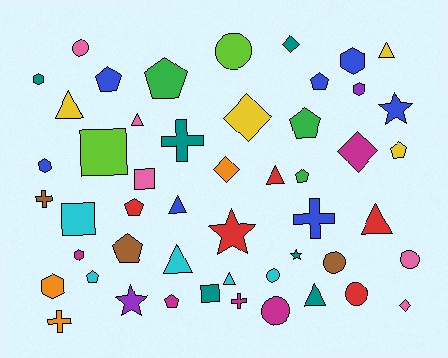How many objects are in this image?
There are 50 objects.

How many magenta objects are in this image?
There are 5 magenta objects.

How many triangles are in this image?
There are 9 triangles.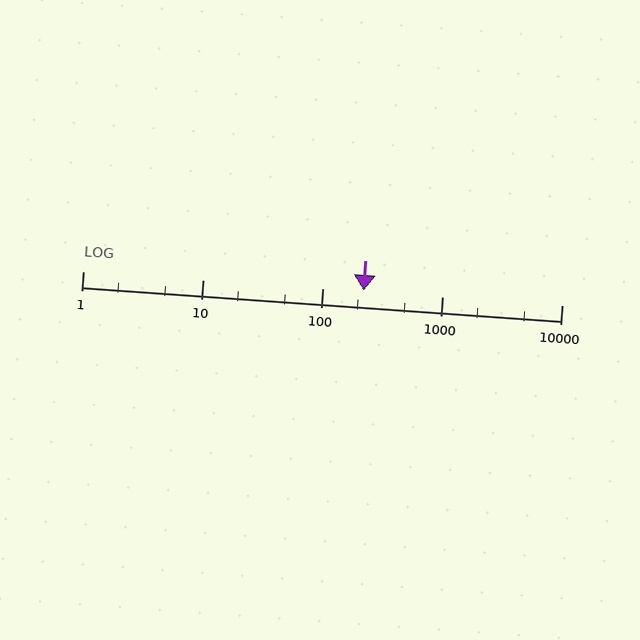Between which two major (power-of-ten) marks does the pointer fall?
The pointer is between 100 and 1000.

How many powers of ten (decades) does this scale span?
The scale spans 4 decades, from 1 to 10000.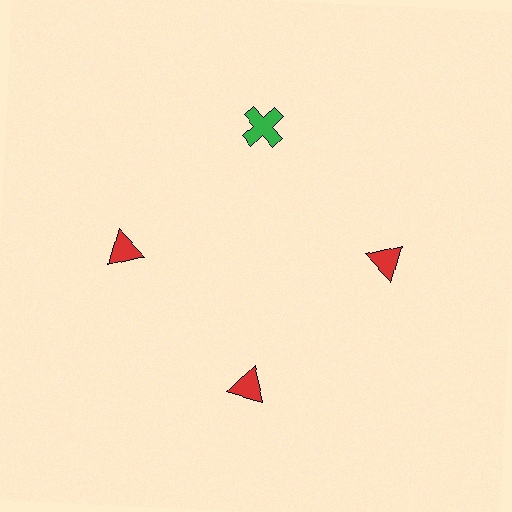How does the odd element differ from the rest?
It differs in both color (green instead of red) and shape (cross instead of triangle).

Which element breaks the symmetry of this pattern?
The green cross at roughly the 12 o'clock position breaks the symmetry. All other shapes are red triangles.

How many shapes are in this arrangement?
There are 4 shapes arranged in a ring pattern.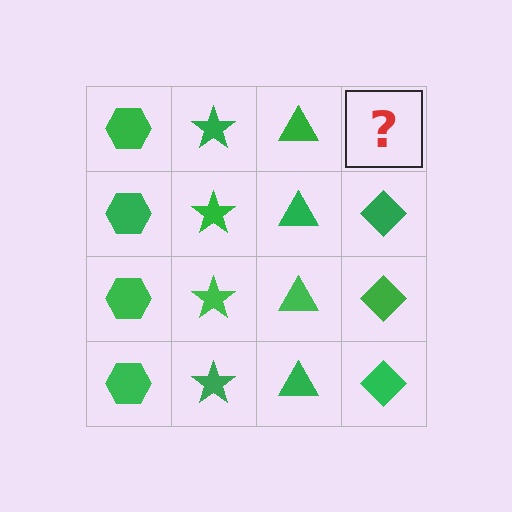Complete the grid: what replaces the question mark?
The question mark should be replaced with a green diamond.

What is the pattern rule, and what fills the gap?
The rule is that each column has a consistent shape. The gap should be filled with a green diamond.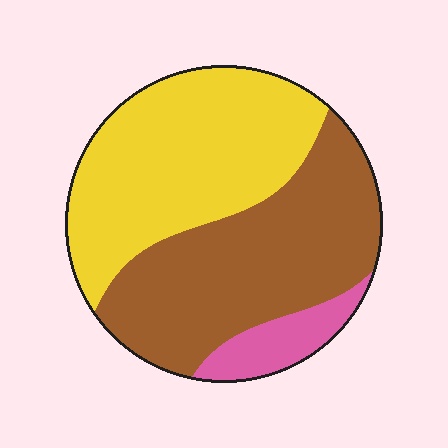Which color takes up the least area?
Pink, at roughly 10%.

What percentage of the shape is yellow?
Yellow covers 45% of the shape.